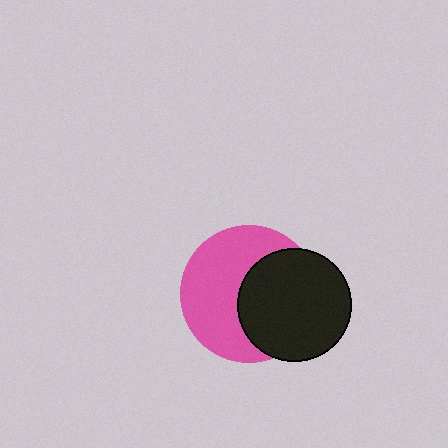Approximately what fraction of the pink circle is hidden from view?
Roughly 44% of the pink circle is hidden behind the black circle.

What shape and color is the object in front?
The object in front is a black circle.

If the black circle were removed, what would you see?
You would see the complete pink circle.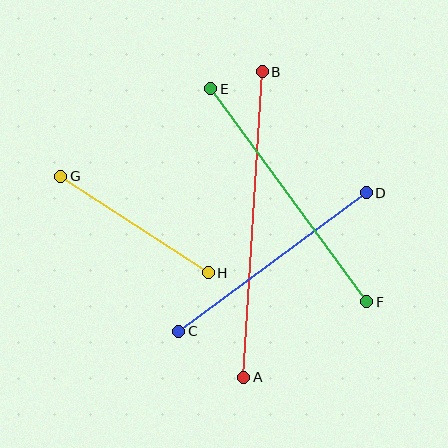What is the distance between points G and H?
The distance is approximately 176 pixels.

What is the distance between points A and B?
The distance is approximately 306 pixels.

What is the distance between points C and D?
The distance is approximately 233 pixels.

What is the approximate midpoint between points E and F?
The midpoint is at approximately (289, 195) pixels.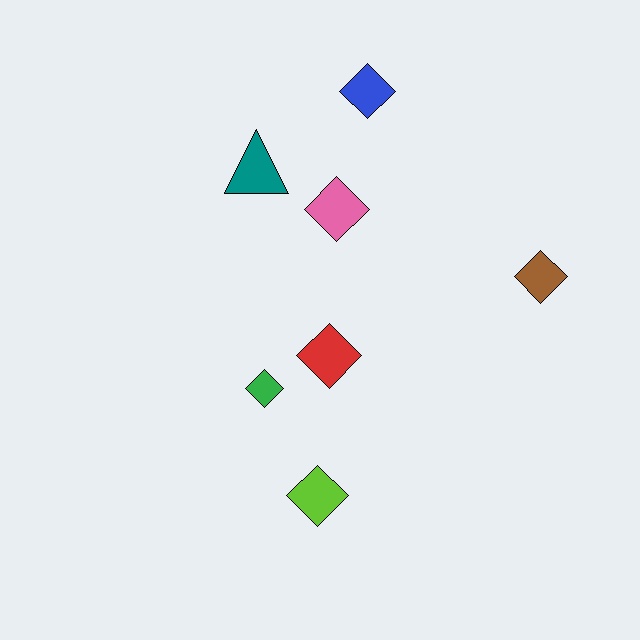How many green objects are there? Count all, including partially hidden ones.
There is 1 green object.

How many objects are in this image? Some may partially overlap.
There are 7 objects.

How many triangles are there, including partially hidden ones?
There is 1 triangle.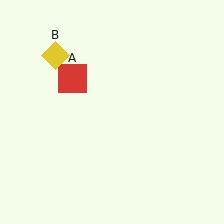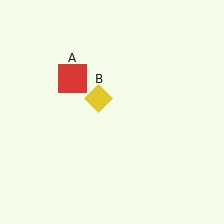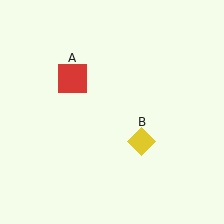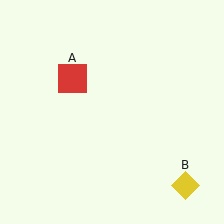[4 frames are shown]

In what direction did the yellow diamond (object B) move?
The yellow diamond (object B) moved down and to the right.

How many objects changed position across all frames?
1 object changed position: yellow diamond (object B).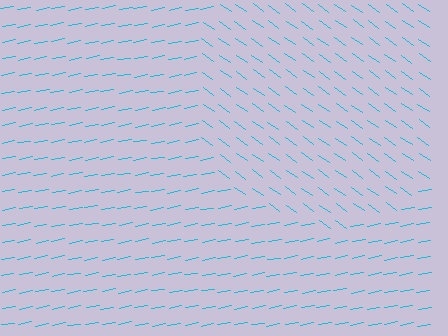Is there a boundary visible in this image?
Yes, there is a texture boundary formed by a change in line orientation.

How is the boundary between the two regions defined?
The boundary is defined purely by a change in line orientation (approximately 45 degrees difference). All lines are the same color and thickness.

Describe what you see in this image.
The image is filled with small cyan line segments. A circle region in the image has lines oriented differently from the surrounding lines, creating a visible texture boundary.